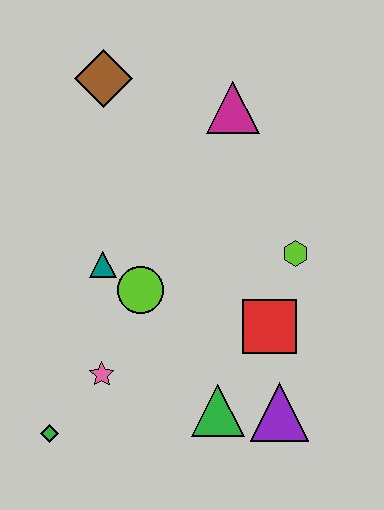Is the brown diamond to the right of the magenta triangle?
No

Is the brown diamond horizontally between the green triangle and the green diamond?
Yes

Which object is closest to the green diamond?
The pink star is closest to the green diamond.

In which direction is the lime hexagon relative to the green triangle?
The lime hexagon is above the green triangle.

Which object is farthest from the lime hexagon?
The green diamond is farthest from the lime hexagon.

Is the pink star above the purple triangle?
Yes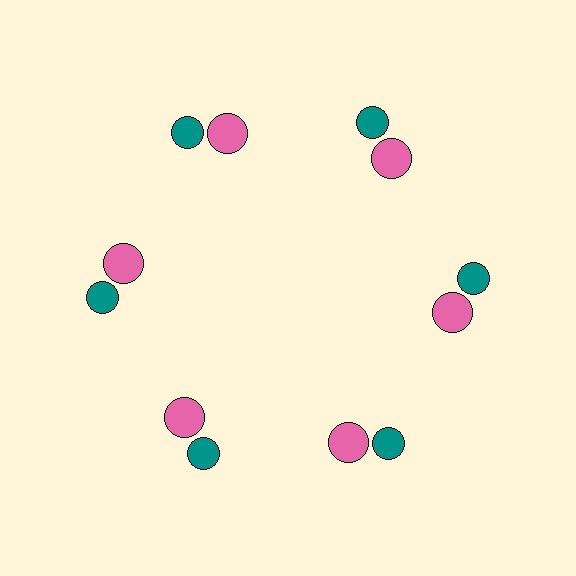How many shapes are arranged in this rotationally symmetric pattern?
There are 12 shapes, arranged in 6 groups of 2.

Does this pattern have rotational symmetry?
Yes, this pattern has 6-fold rotational symmetry. It looks the same after rotating 60 degrees around the center.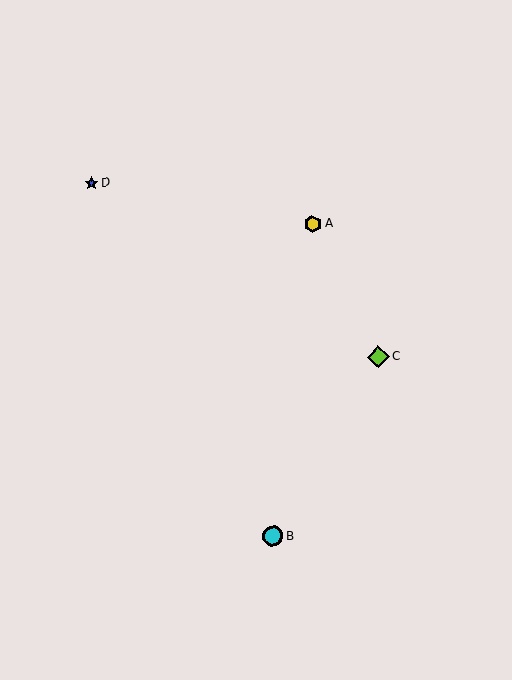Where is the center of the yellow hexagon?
The center of the yellow hexagon is at (313, 224).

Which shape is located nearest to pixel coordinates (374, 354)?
The lime diamond (labeled C) at (378, 357) is nearest to that location.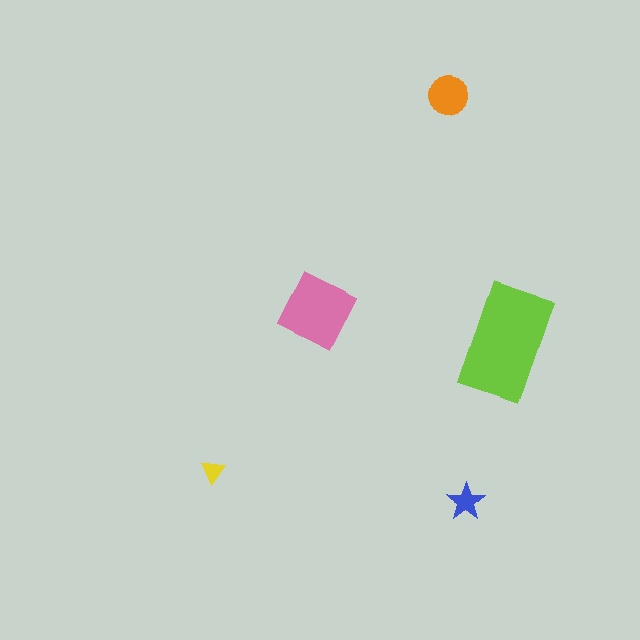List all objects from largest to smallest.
The lime rectangle, the pink square, the orange circle, the blue star, the yellow triangle.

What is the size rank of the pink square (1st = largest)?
2nd.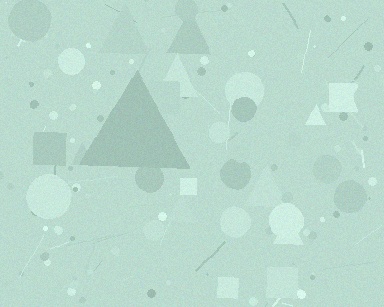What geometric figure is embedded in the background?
A triangle is embedded in the background.